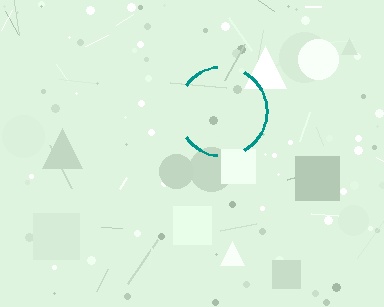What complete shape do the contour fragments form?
The contour fragments form a circle.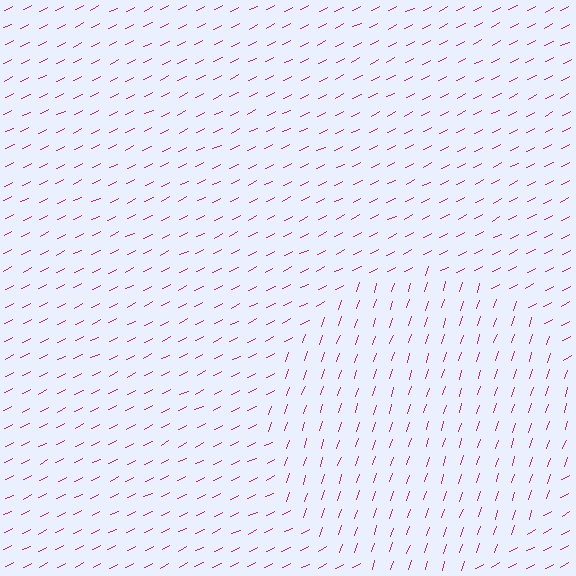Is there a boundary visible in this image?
Yes, there is a texture boundary formed by a change in line orientation.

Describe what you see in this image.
The image is filled with small magenta line segments. A circle region in the image has lines oriented differently from the surrounding lines, creating a visible texture boundary.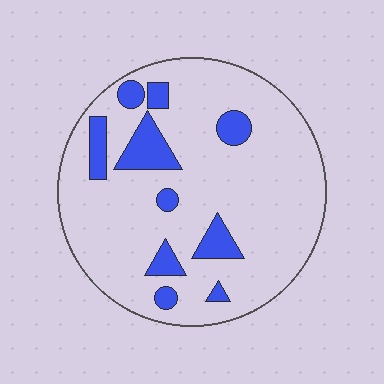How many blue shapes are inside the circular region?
10.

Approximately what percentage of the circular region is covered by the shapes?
Approximately 15%.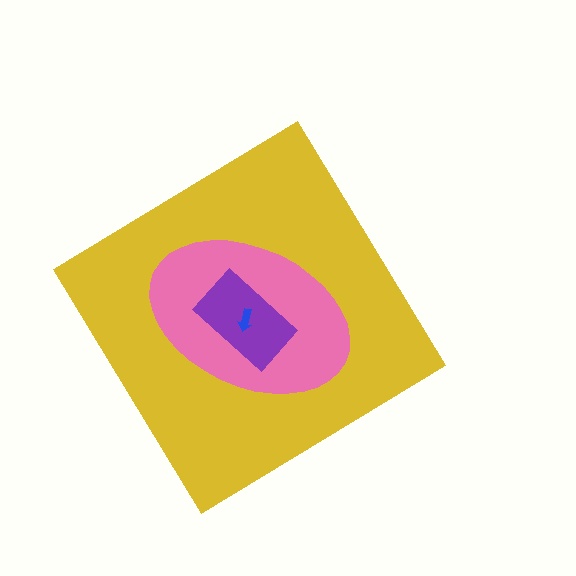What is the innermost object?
The blue arrow.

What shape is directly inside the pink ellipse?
The purple rectangle.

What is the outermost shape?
The yellow diamond.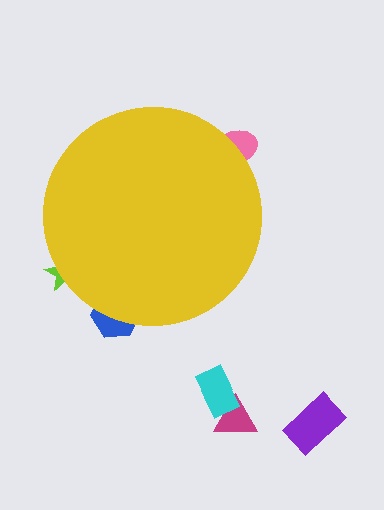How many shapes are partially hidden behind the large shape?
3 shapes are partially hidden.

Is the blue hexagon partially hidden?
Yes, the blue hexagon is partially hidden behind the yellow circle.